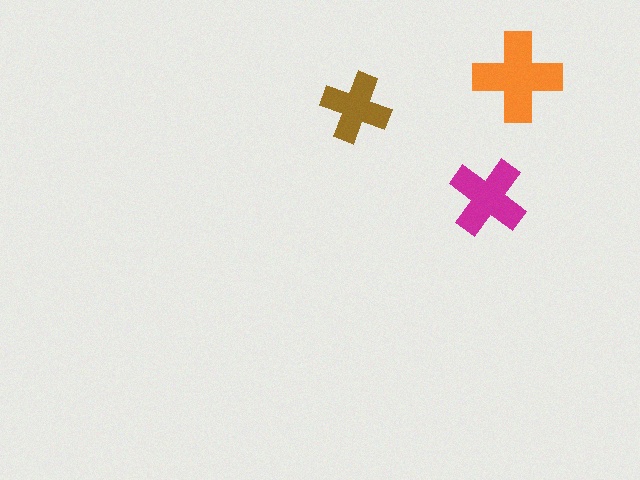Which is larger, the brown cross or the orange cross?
The orange one.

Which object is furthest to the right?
The orange cross is rightmost.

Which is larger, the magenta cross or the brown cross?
The magenta one.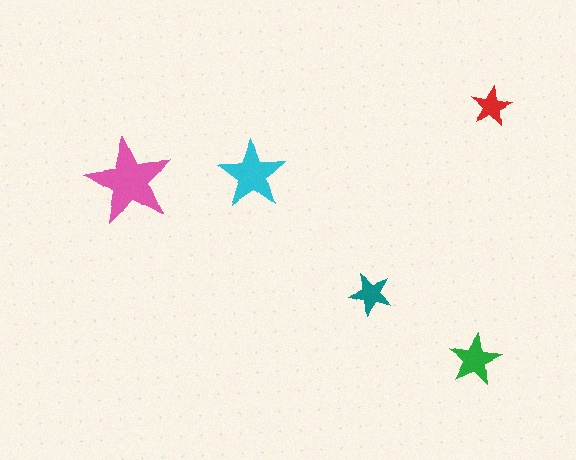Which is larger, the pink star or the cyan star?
The pink one.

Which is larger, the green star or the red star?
The green one.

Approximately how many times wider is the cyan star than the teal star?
About 1.5 times wider.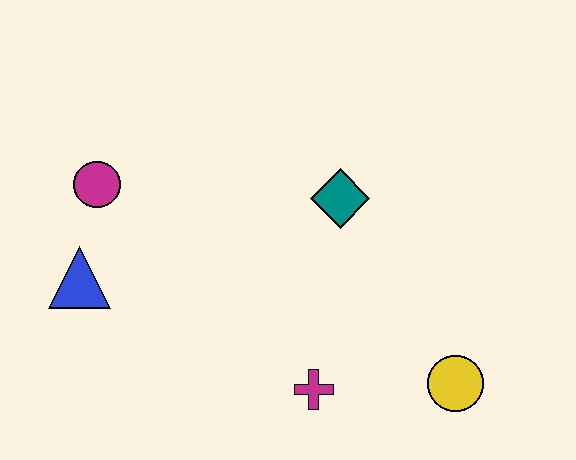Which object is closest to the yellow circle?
The magenta cross is closest to the yellow circle.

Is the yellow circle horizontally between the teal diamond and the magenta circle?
No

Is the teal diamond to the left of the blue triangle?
No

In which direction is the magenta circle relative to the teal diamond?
The magenta circle is to the left of the teal diamond.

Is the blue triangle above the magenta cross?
Yes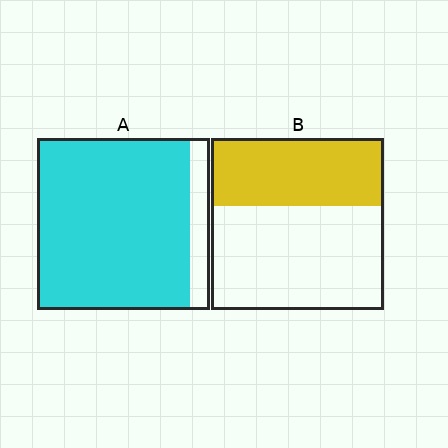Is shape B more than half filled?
No.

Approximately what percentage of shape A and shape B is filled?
A is approximately 90% and B is approximately 40%.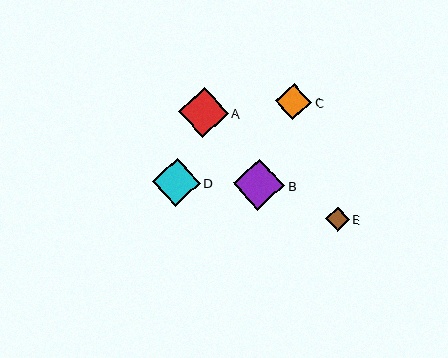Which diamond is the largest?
Diamond B is the largest with a size of approximately 52 pixels.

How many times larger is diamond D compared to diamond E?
Diamond D is approximately 2.0 times the size of diamond E.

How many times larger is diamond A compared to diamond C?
Diamond A is approximately 1.4 times the size of diamond C.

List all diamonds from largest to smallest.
From largest to smallest: B, A, D, C, E.